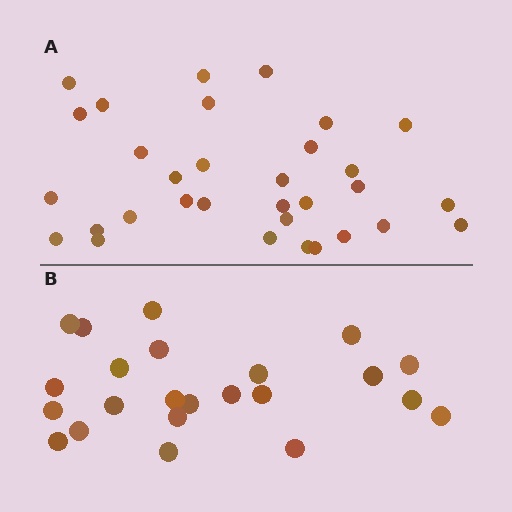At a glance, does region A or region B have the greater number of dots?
Region A (the top region) has more dots.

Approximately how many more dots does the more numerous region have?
Region A has roughly 8 or so more dots than region B.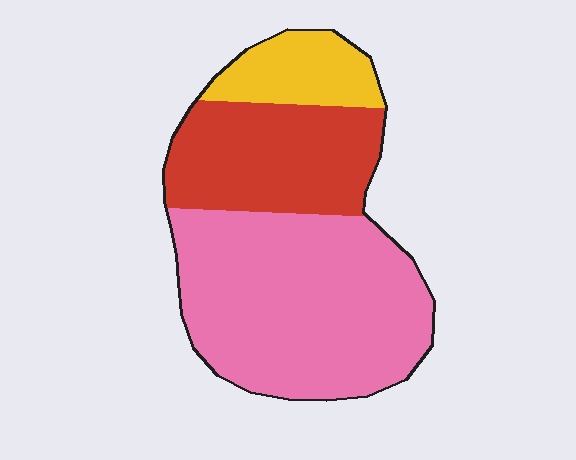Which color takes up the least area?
Yellow, at roughly 15%.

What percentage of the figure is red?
Red covers 30% of the figure.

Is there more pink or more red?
Pink.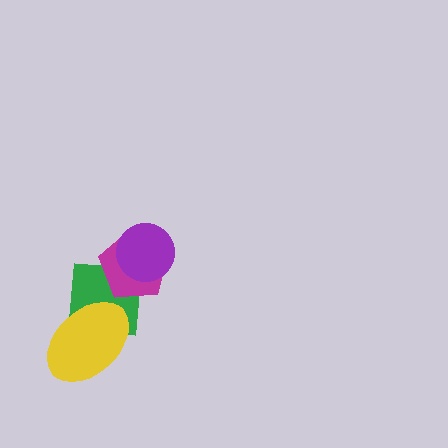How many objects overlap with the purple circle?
2 objects overlap with the purple circle.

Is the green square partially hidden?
Yes, it is partially covered by another shape.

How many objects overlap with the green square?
3 objects overlap with the green square.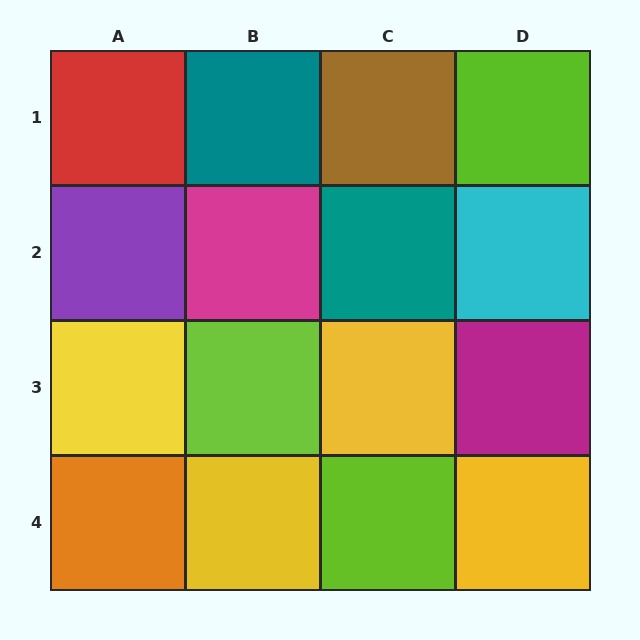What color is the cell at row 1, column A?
Red.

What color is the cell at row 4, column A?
Orange.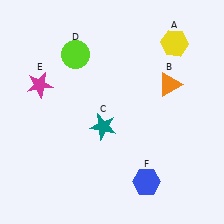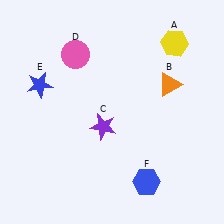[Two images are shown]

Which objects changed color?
C changed from teal to purple. D changed from lime to pink. E changed from magenta to blue.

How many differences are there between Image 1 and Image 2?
There are 3 differences between the two images.